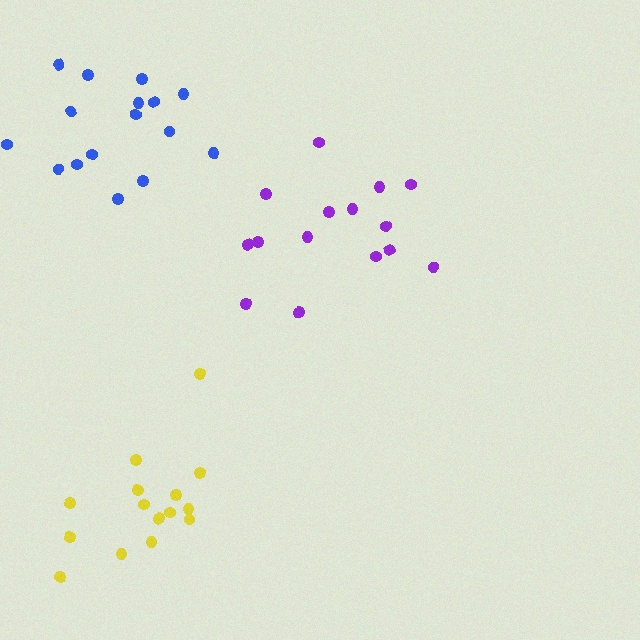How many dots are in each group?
Group 1: 15 dots, Group 2: 15 dots, Group 3: 16 dots (46 total).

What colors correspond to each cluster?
The clusters are colored: purple, yellow, blue.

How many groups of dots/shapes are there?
There are 3 groups.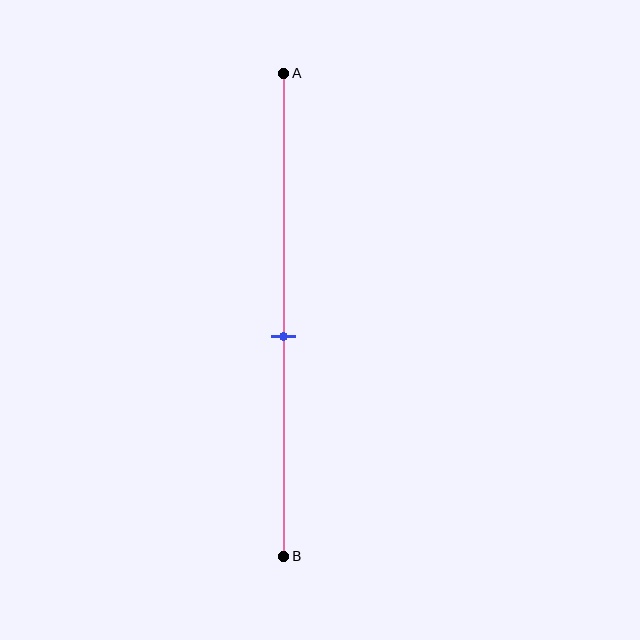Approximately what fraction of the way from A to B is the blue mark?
The blue mark is approximately 55% of the way from A to B.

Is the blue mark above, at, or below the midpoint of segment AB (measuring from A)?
The blue mark is below the midpoint of segment AB.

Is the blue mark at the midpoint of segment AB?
No, the mark is at about 55% from A, not at the 50% midpoint.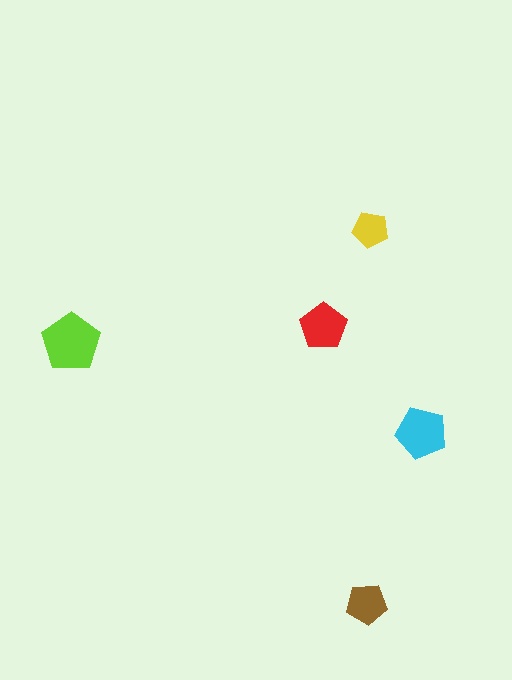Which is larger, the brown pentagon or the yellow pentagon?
The brown one.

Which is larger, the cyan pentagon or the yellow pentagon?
The cyan one.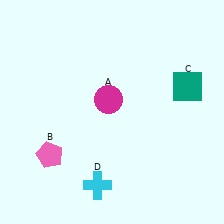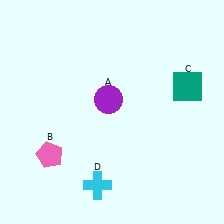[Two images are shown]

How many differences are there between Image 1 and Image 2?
There is 1 difference between the two images.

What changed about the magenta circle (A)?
In Image 1, A is magenta. In Image 2, it changed to purple.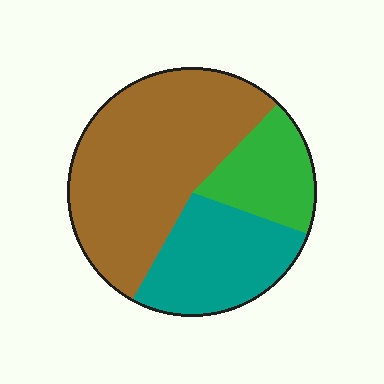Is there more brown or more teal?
Brown.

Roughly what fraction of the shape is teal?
Teal covers about 25% of the shape.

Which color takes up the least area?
Green, at roughly 20%.